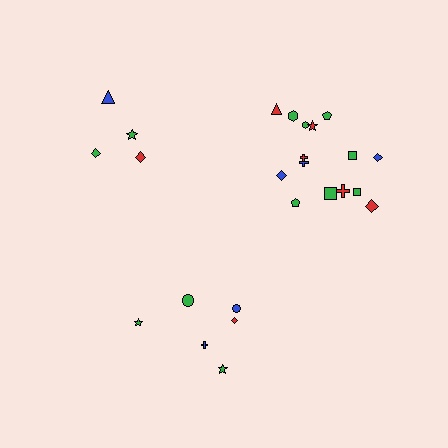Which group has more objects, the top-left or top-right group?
The top-right group.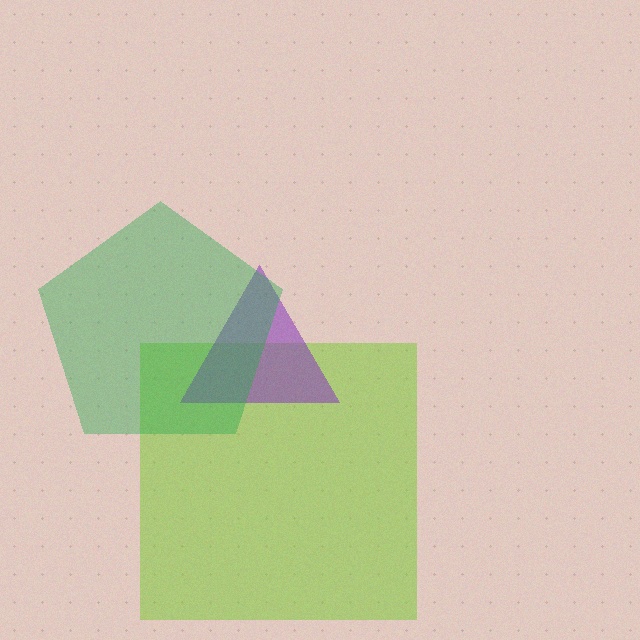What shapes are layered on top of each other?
The layered shapes are: a lime square, a purple triangle, a green pentagon.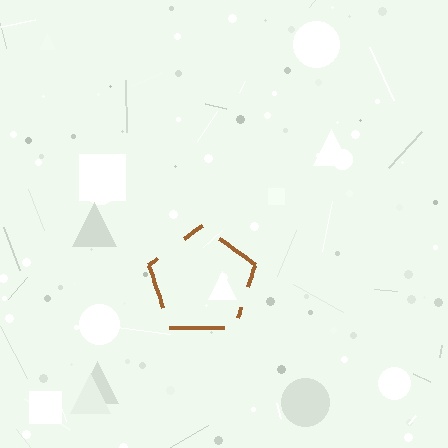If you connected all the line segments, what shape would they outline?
They would outline a pentagon.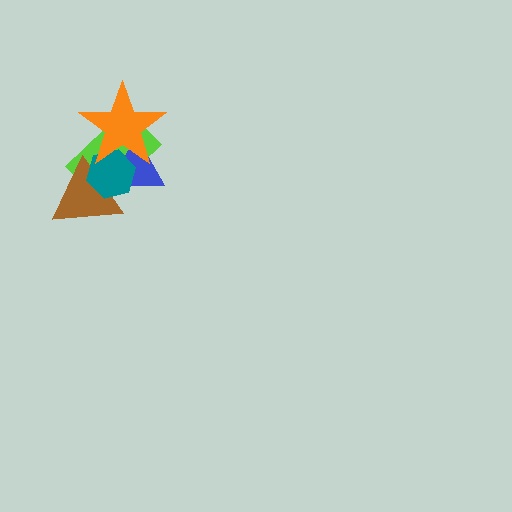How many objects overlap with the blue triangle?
4 objects overlap with the blue triangle.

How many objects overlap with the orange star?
3 objects overlap with the orange star.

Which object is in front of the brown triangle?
The teal hexagon is in front of the brown triangle.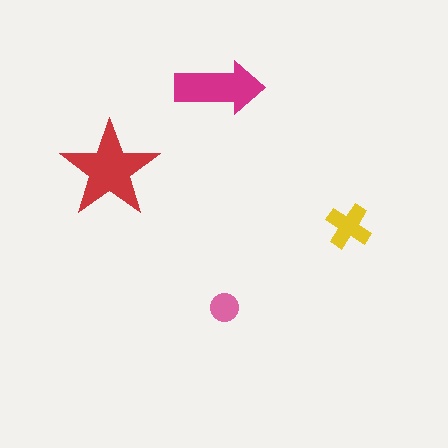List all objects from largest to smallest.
The red star, the magenta arrow, the yellow cross, the pink circle.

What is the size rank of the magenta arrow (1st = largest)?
2nd.